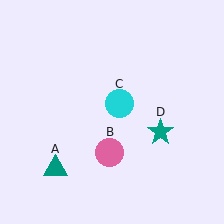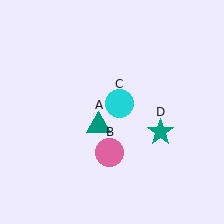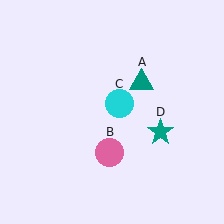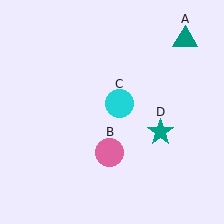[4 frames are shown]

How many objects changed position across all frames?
1 object changed position: teal triangle (object A).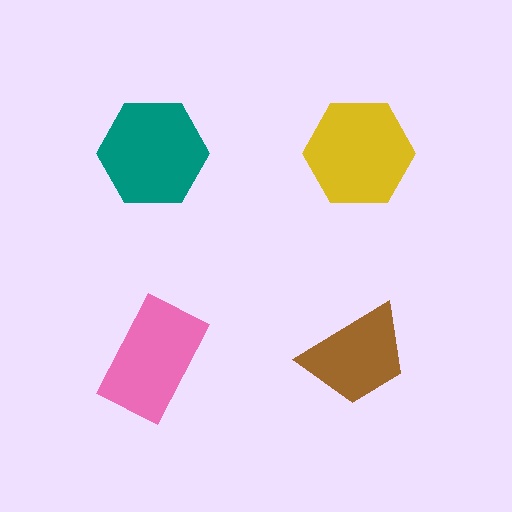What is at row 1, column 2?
A yellow hexagon.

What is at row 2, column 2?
A brown trapezoid.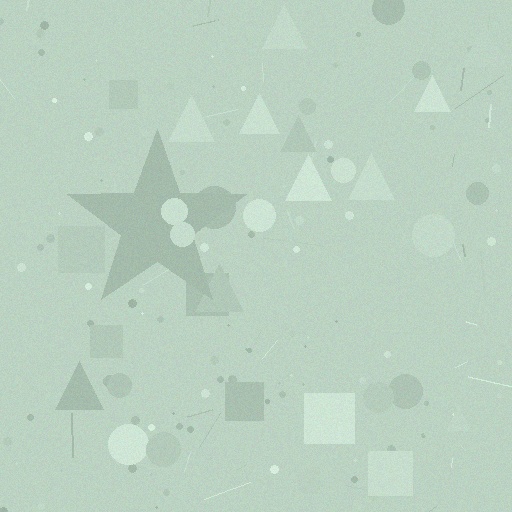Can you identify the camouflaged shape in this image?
The camouflaged shape is a star.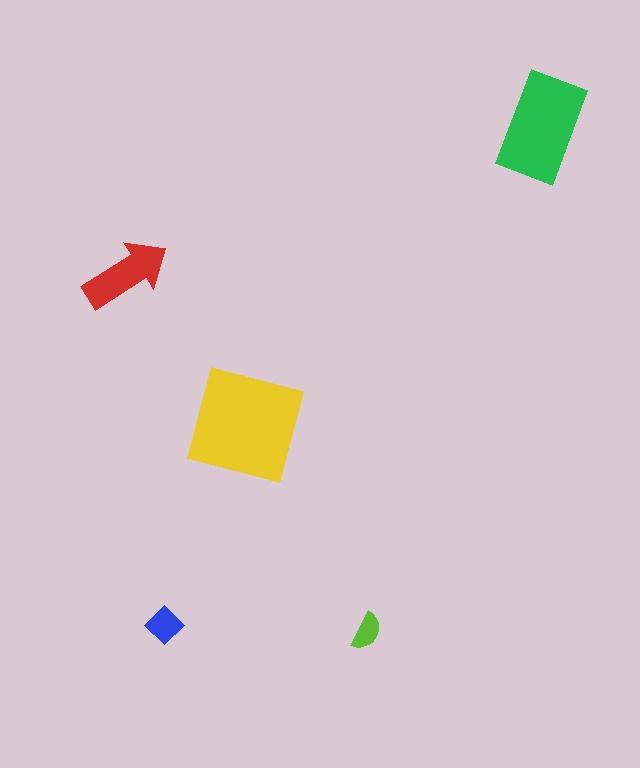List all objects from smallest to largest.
The lime semicircle, the blue diamond, the red arrow, the green rectangle, the yellow square.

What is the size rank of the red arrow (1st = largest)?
3rd.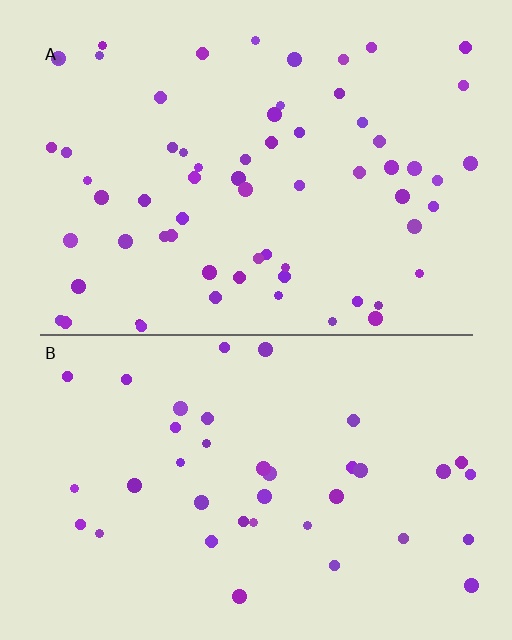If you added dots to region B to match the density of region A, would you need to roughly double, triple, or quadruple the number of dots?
Approximately double.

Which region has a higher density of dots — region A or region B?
A (the top).